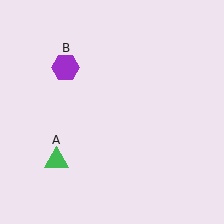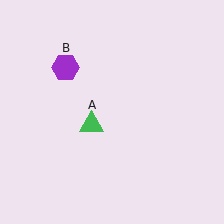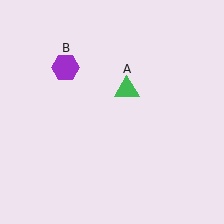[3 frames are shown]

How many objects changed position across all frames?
1 object changed position: green triangle (object A).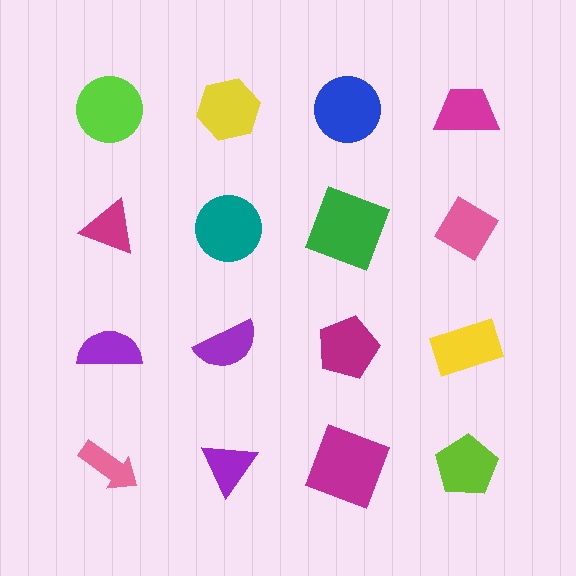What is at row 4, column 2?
A purple triangle.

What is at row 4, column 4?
A lime pentagon.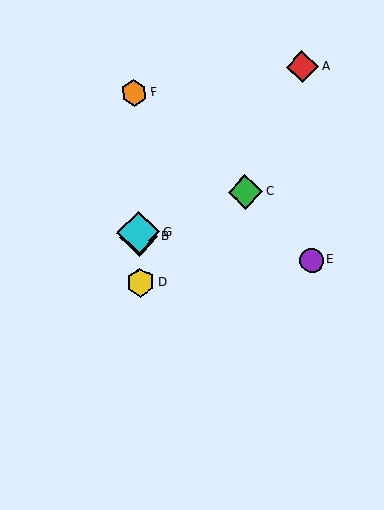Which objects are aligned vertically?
Objects B, D, F, G are aligned vertically.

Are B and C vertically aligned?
No, B is at x≈139 and C is at x≈245.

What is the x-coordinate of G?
Object G is at x≈139.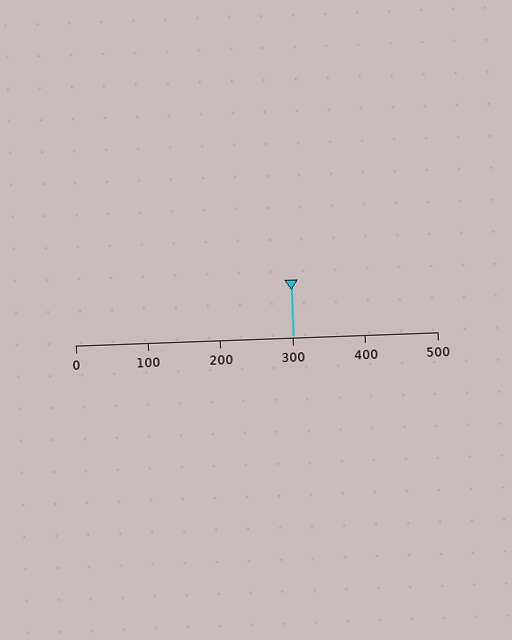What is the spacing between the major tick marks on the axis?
The major ticks are spaced 100 apart.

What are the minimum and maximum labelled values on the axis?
The axis runs from 0 to 500.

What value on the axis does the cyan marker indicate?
The marker indicates approximately 300.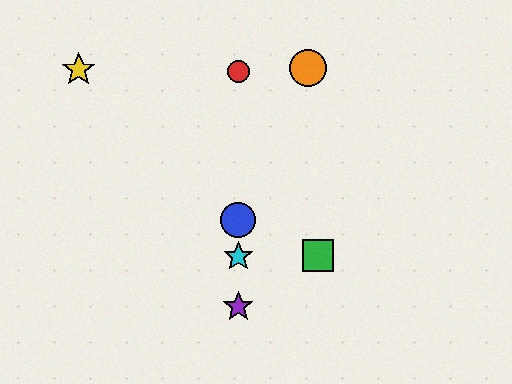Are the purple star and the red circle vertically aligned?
Yes, both are at x≈238.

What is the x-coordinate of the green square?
The green square is at x≈318.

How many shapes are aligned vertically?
4 shapes (the red circle, the blue circle, the purple star, the cyan star) are aligned vertically.